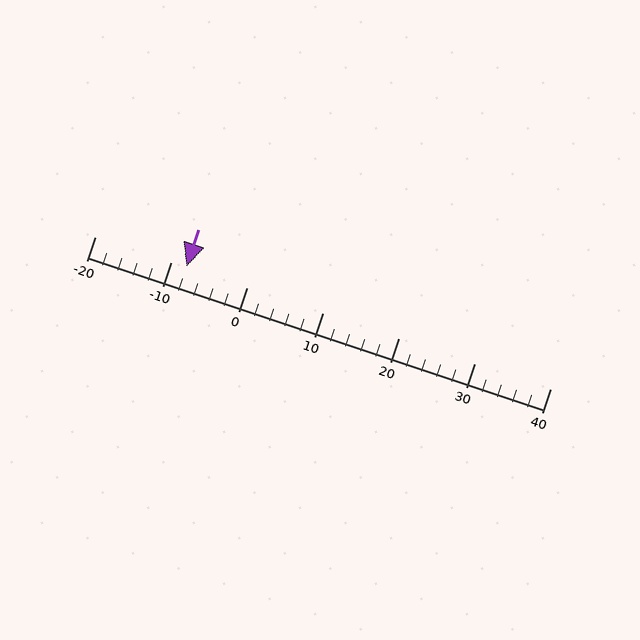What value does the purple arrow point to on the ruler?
The purple arrow points to approximately -8.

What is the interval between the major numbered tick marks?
The major tick marks are spaced 10 units apart.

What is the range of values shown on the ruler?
The ruler shows values from -20 to 40.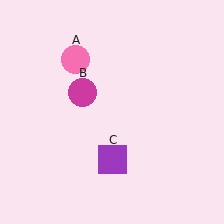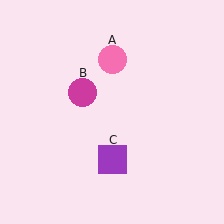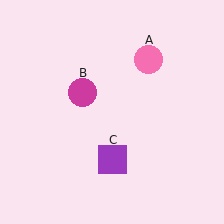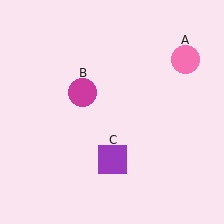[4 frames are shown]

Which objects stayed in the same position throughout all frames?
Magenta circle (object B) and purple square (object C) remained stationary.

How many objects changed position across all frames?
1 object changed position: pink circle (object A).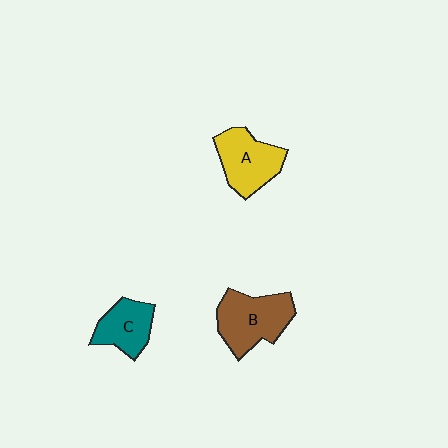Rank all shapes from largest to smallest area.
From largest to smallest: B (brown), A (yellow), C (teal).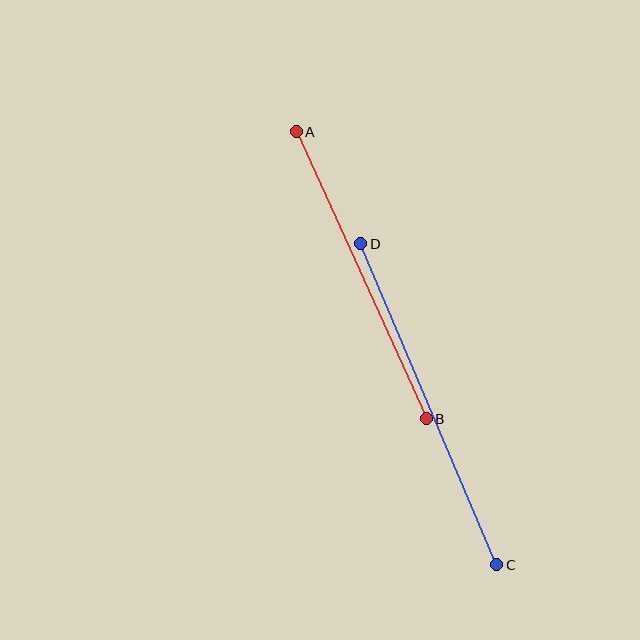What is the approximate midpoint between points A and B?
The midpoint is at approximately (361, 275) pixels.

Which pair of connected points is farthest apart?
Points C and D are farthest apart.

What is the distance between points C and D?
The distance is approximately 348 pixels.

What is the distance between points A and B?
The distance is approximately 315 pixels.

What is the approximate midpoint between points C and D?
The midpoint is at approximately (429, 404) pixels.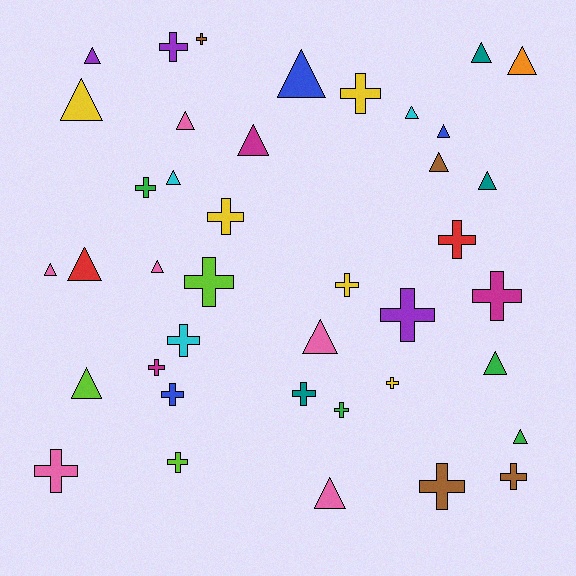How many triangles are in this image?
There are 20 triangles.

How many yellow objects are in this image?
There are 5 yellow objects.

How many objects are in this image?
There are 40 objects.